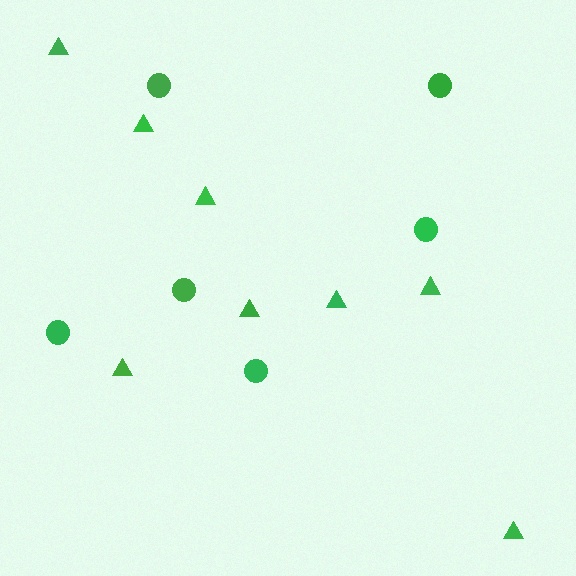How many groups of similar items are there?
There are 2 groups: one group of triangles (8) and one group of circles (6).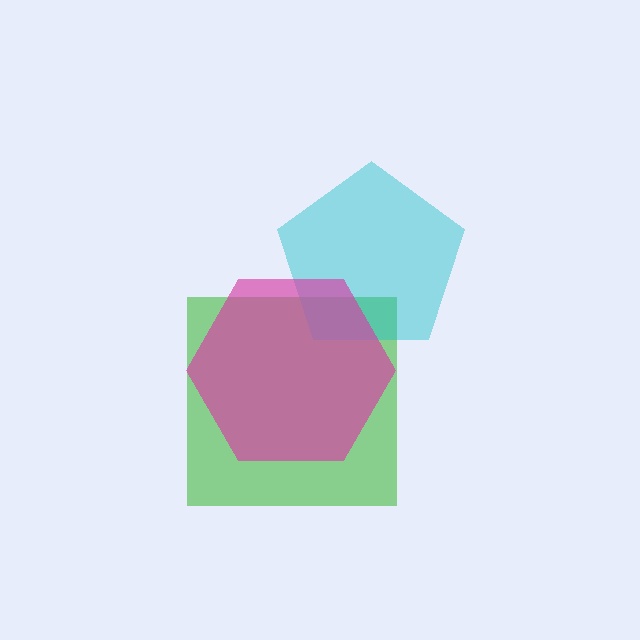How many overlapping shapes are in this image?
There are 3 overlapping shapes in the image.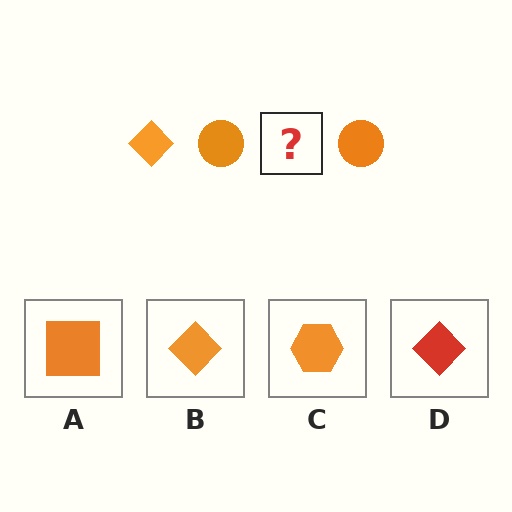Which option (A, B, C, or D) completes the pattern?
B.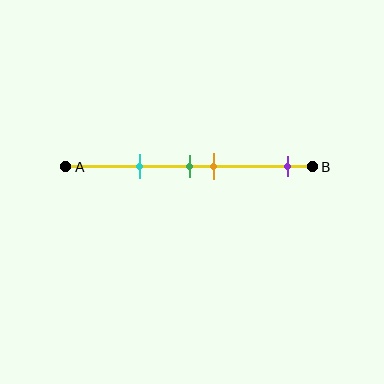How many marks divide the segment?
There are 4 marks dividing the segment.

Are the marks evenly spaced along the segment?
No, the marks are not evenly spaced.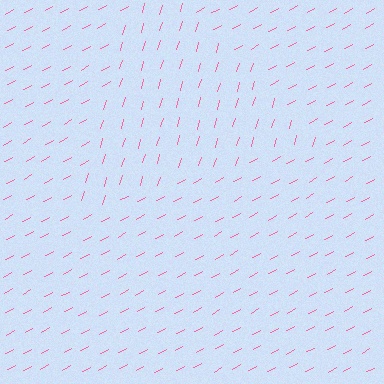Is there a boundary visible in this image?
Yes, there is a texture boundary formed by a change in line orientation.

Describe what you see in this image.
The image is filled with small pink line segments. A triangle region in the image has lines oriented differently from the surrounding lines, creating a visible texture boundary.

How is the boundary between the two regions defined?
The boundary is defined purely by a change in line orientation (approximately 45 degrees difference). All lines are the same color and thickness.